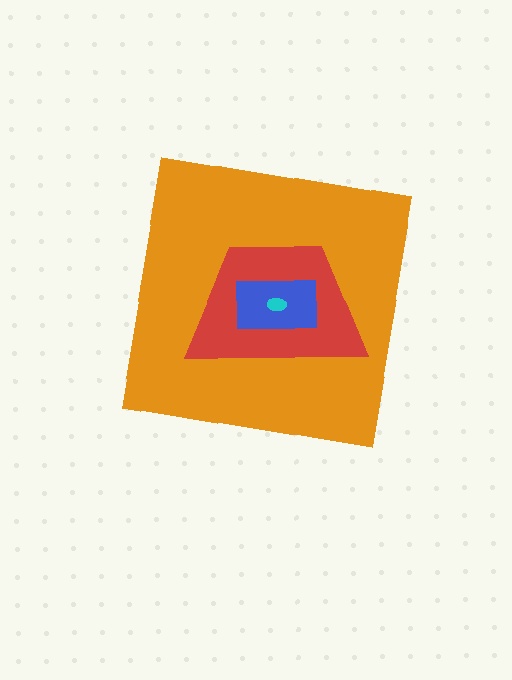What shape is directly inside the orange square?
The red trapezoid.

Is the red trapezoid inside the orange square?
Yes.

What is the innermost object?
The cyan ellipse.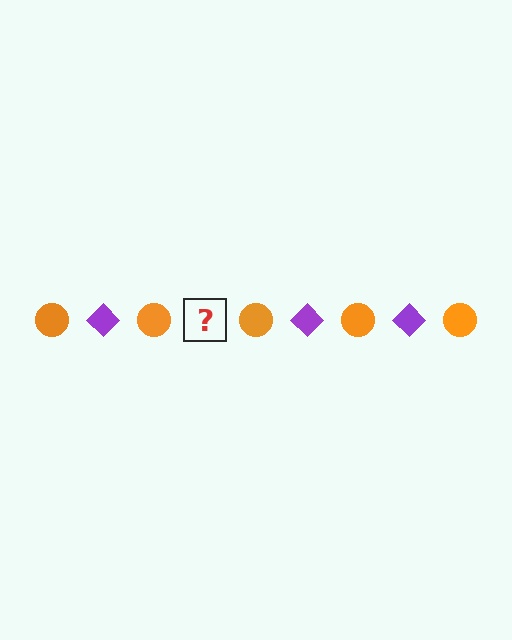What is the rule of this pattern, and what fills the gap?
The rule is that the pattern alternates between orange circle and purple diamond. The gap should be filled with a purple diamond.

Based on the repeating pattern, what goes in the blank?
The blank should be a purple diamond.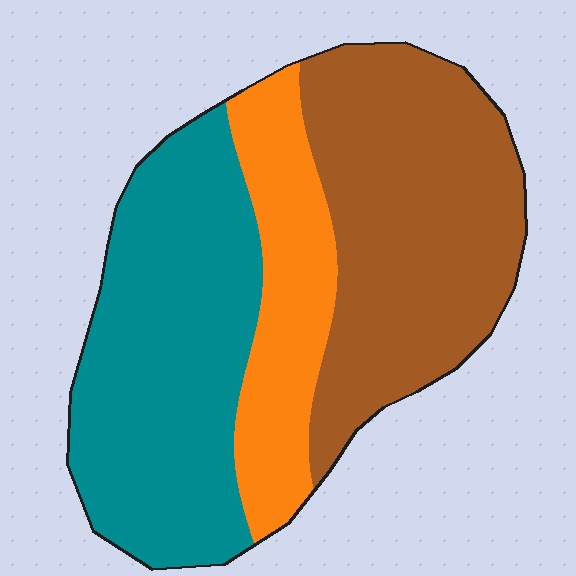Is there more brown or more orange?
Brown.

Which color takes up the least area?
Orange, at roughly 20%.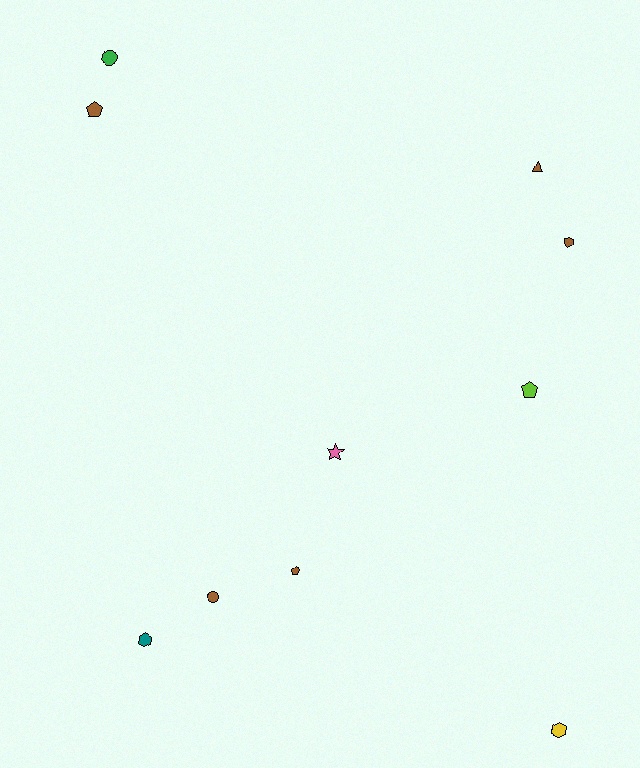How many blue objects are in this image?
There are no blue objects.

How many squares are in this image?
There are no squares.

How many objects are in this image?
There are 10 objects.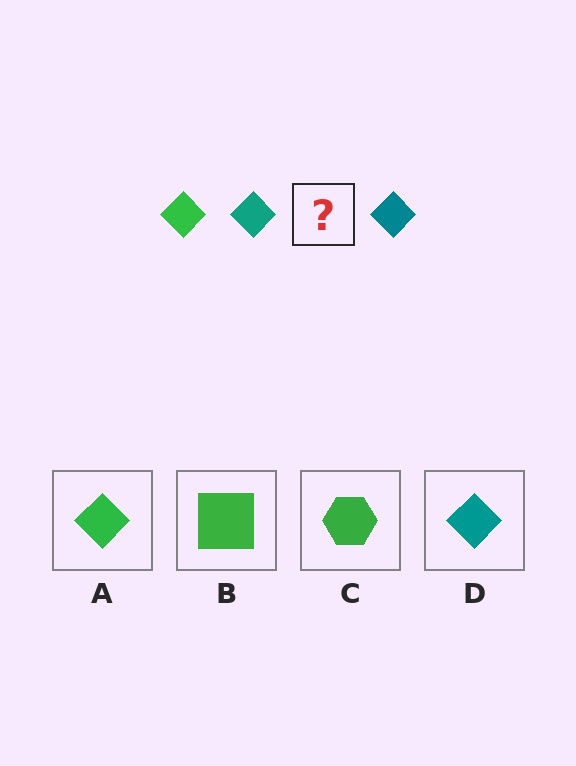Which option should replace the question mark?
Option A.